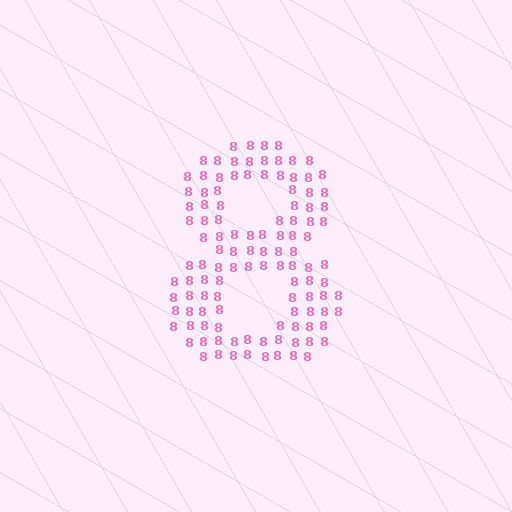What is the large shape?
The large shape is the digit 8.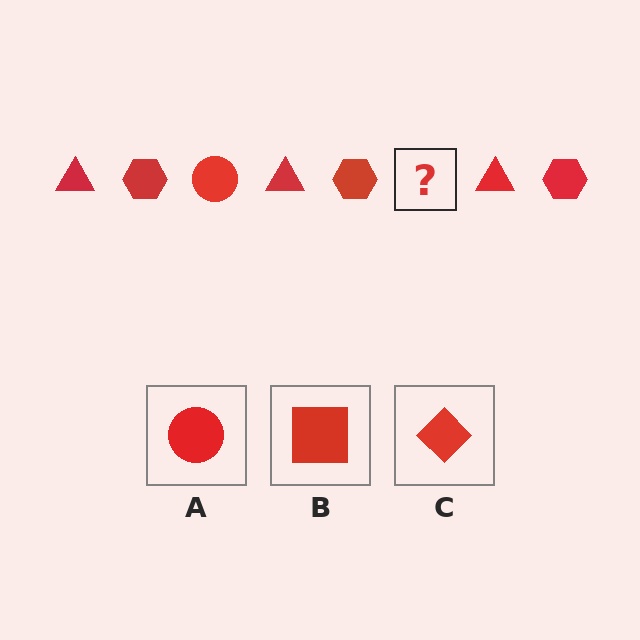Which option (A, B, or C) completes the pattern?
A.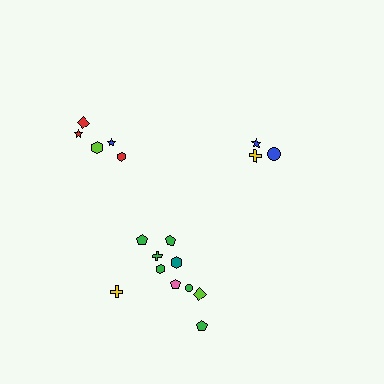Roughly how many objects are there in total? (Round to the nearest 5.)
Roughly 20 objects in total.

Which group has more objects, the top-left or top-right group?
The top-left group.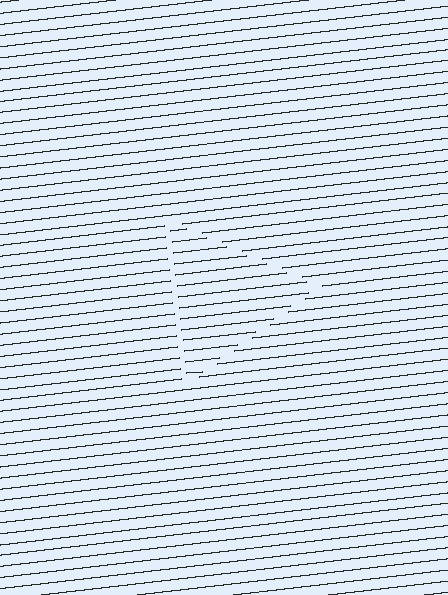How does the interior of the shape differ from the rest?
The interior of the shape contains the same grating, shifted by half a period — the contour is defined by the phase discontinuity where line-ends from the inner and outer gratings abut.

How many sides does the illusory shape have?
3 sides — the line-ends trace a triangle.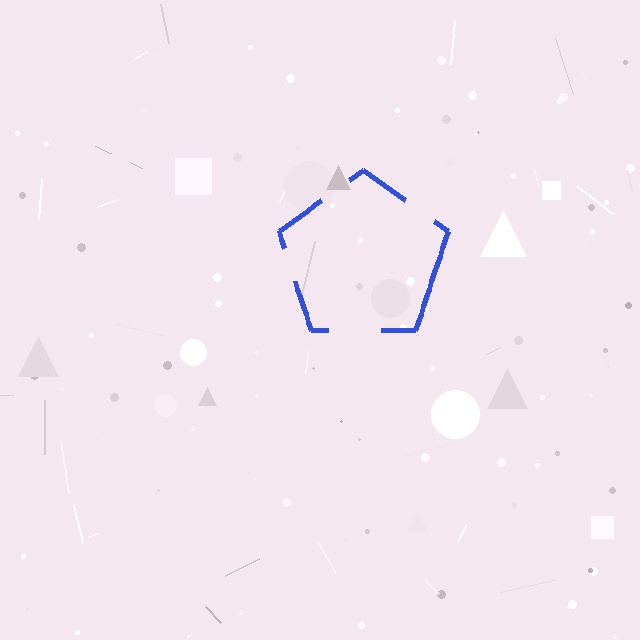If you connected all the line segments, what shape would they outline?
They would outline a pentagon.